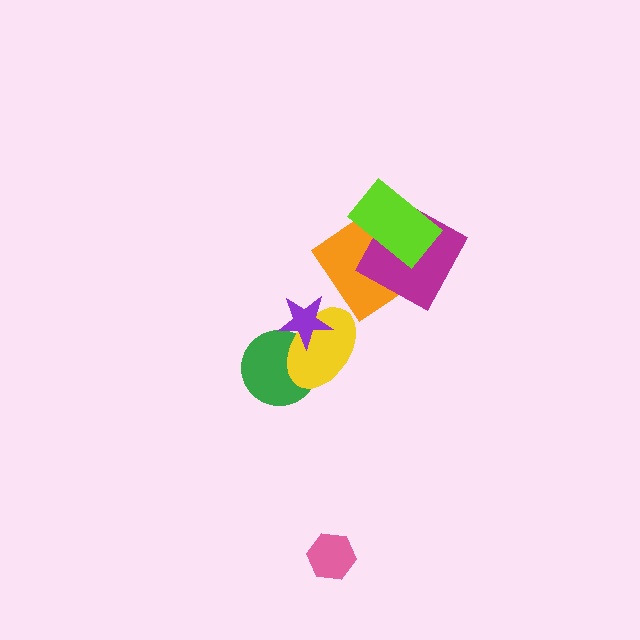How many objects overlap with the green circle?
2 objects overlap with the green circle.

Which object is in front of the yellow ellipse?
The purple star is in front of the yellow ellipse.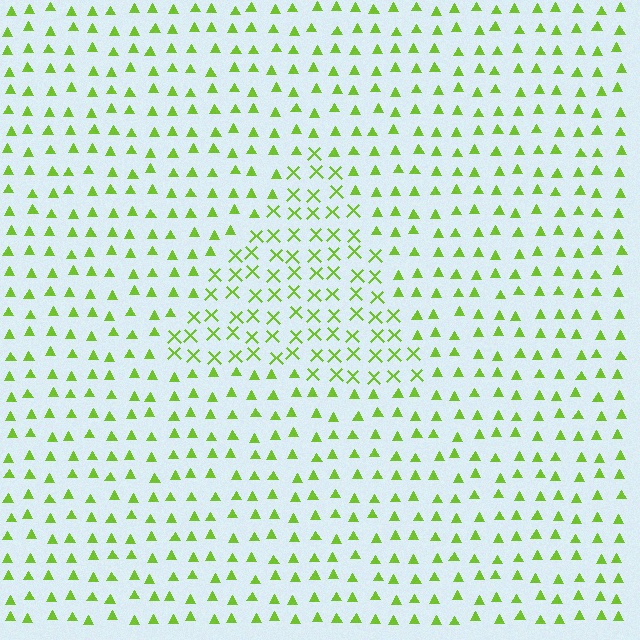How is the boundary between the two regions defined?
The boundary is defined by a change in element shape: X marks inside vs. triangles outside. All elements share the same color and spacing.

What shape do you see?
I see a triangle.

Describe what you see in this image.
The image is filled with small lime elements arranged in a uniform grid. A triangle-shaped region contains X marks, while the surrounding area contains triangles. The boundary is defined purely by the change in element shape.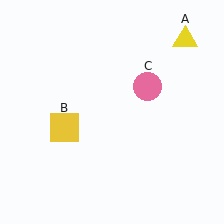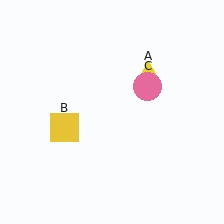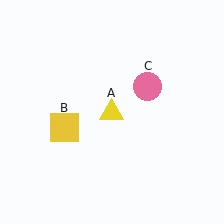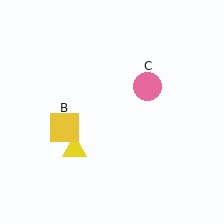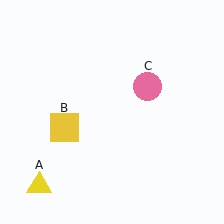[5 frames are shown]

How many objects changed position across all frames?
1 object changed position: yellow triangle (object A).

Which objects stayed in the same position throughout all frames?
Yellow square (object B) and pink circle (object C) remained stationary.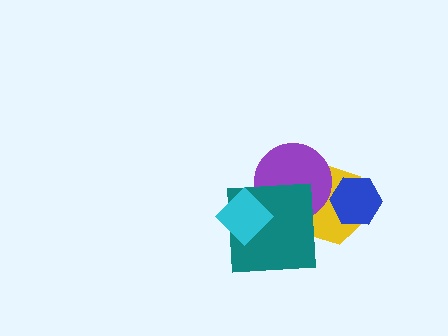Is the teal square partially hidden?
Yes, it is partially covered by another shape.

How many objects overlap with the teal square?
3 objects overlap with the teal square.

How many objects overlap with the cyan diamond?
2 objects overlap with the cyan diamond.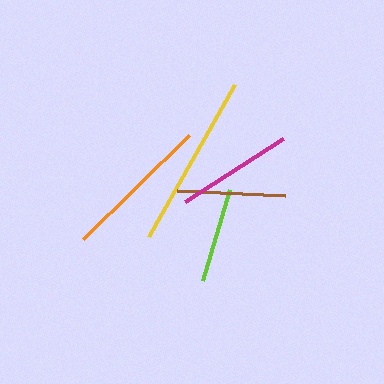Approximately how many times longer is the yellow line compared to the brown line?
The yellow line is approximately 1.6 times the length of the brown line.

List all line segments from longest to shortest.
From longest to shortest: yellow, orange, magenta, brown, lime.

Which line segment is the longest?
The yellow line is the longest at approximately 174 pixels.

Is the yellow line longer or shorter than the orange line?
The yellow line is longer than the orange line.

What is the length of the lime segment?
The lime segment is approximately 95 pixels long.